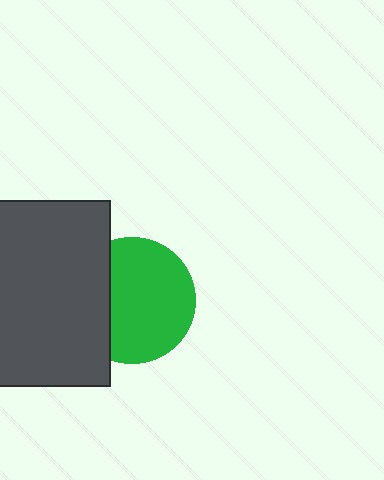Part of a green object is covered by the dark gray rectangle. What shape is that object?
It is a circle.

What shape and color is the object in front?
The object in front is a dark gray rectangle.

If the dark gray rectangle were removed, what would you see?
You would see the complete green circle.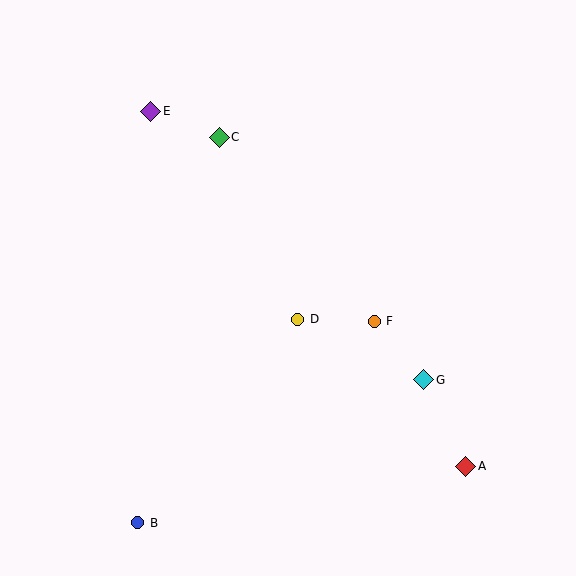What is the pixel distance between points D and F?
The distance between D and F is 77 pixels.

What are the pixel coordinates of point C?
Point C is at (219, 137).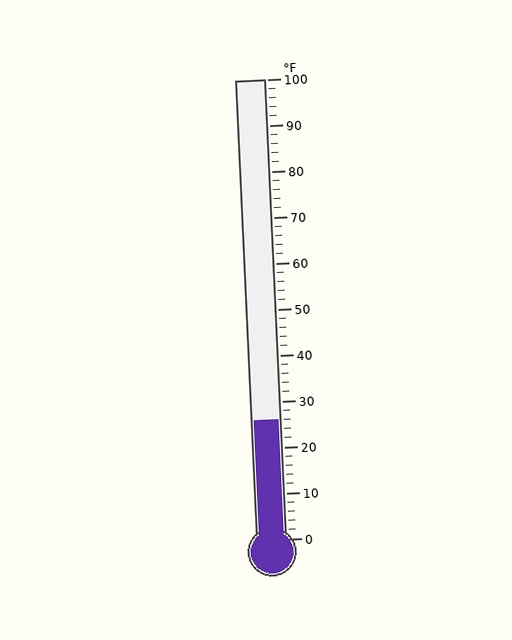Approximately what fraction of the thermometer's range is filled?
The thermometer is filled to approximately 25% of its range.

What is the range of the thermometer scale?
The thermometer scale ranges from 0°F to 100°F.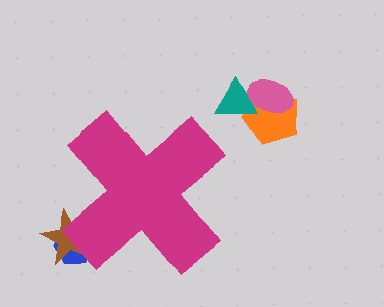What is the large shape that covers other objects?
A magenta cross.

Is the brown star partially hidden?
Yes, the brown star is partially hidden behind the magenta cross.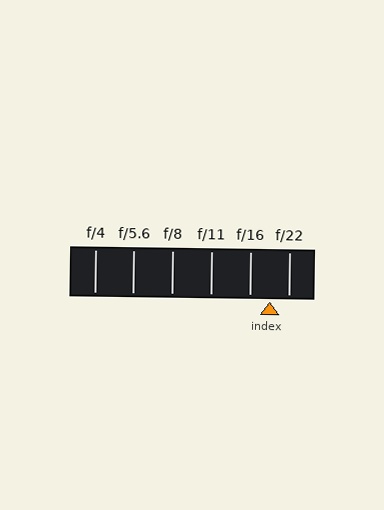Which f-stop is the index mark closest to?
The index mark is closest to f/22.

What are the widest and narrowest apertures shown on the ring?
The widest aperture shown is f/4 and the narrowest is f/22.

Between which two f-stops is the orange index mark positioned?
The index mark is between f/16 and f/22.